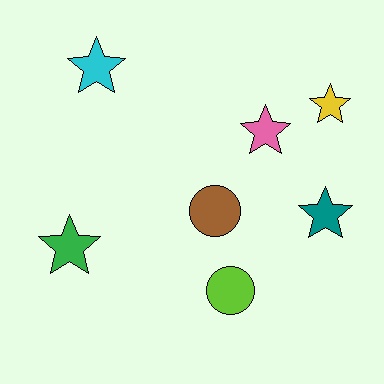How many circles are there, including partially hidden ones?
There are 2 circles.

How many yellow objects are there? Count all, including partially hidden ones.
There is 1 yellow object.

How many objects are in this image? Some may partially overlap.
There are 7 objects.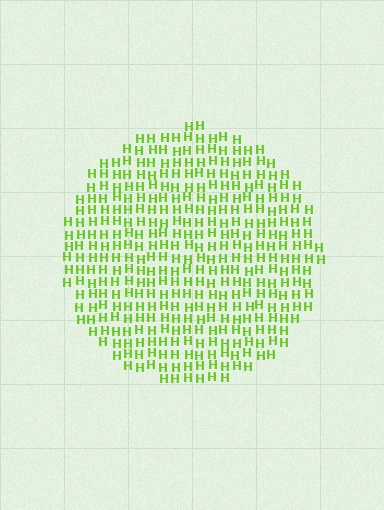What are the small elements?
The small elements are letter H's.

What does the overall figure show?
The overall figure shows a circle.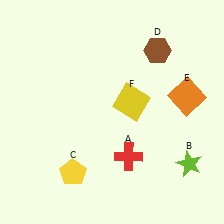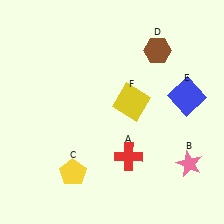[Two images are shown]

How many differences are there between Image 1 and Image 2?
There are 2 differences between the two images.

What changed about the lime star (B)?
In Image 1, B is lime. In Image 2, it changed to pink.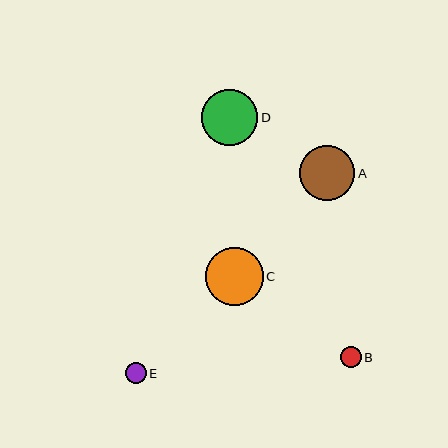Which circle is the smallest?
Circle B is the smallest with a size of approximately 21 pixels.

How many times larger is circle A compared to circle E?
Circle A is approximately 2.6 times the size of circle E.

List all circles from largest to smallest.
From largest to smallest: C, D, A, E, B.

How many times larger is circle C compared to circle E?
Circle C is approximately 2.8 times the size of circle E.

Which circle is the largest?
Circle C is the largest with a size of approximately 58 pixels.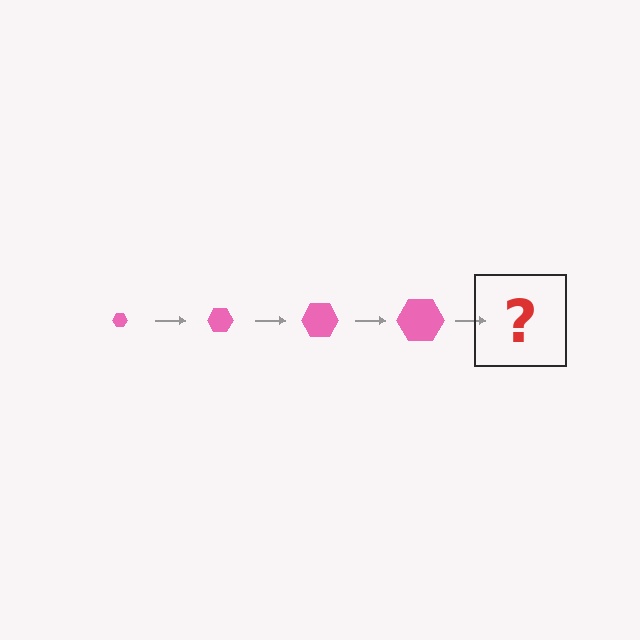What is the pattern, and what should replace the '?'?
The pattern is that the hexagon gets progressively larger each step. The '?' should be a pink hexagon, larger than the previous one.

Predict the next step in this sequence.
The next step is a pink hexagon, larger than the previous one.